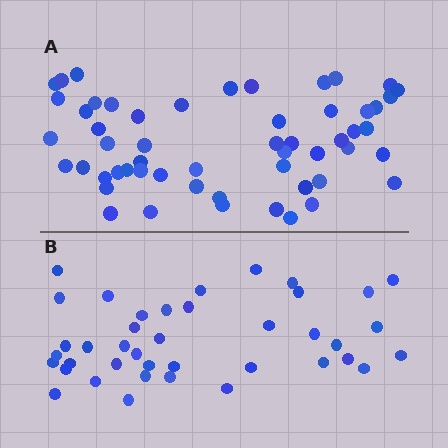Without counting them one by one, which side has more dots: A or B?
Region A (the top region) has more dots.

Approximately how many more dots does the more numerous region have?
Region A has approximately 15 more dots than region B.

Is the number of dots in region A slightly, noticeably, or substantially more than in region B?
Region A has noticeably more, but not dramatically so. The ratio is roughly 1.4 to 1.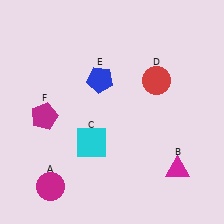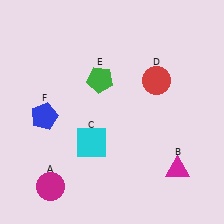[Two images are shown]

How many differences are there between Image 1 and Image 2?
There are 2 differences between the two images.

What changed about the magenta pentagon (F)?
In Image 1, F is magenta. In Image 2, it changed to blue.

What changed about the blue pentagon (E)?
In Image 1, E is blue. In Image 2, it changed to green.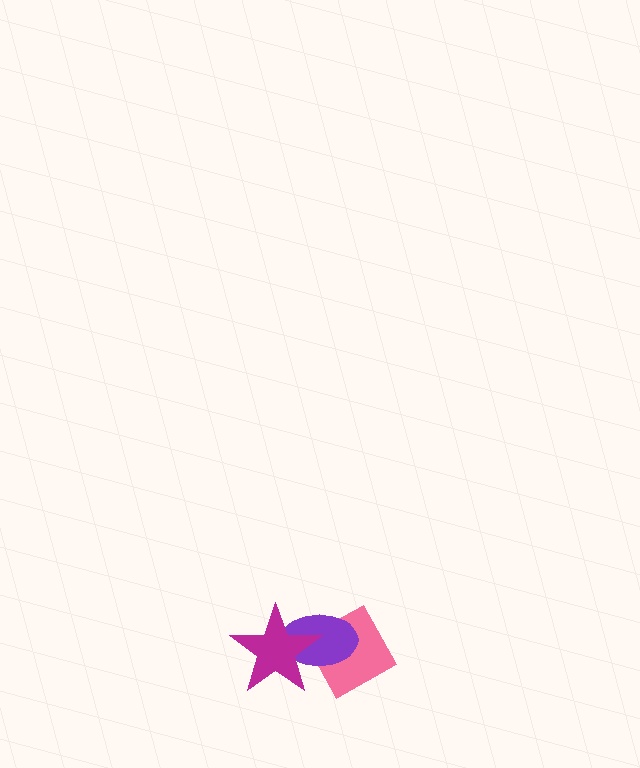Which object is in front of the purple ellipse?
The magenta star is in front of the purple ellipse.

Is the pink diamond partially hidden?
Yes, it is partially covered by another shape.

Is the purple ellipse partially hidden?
Yes, it is partially covered by another shape.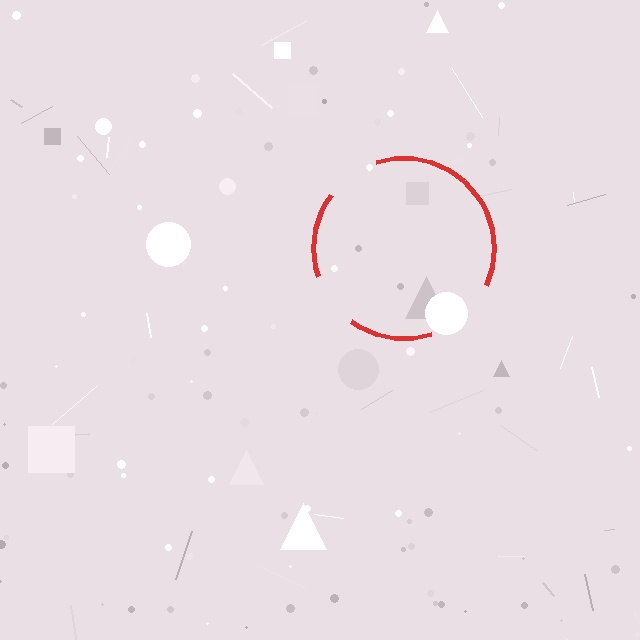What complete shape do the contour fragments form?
The contour fragments form a circle.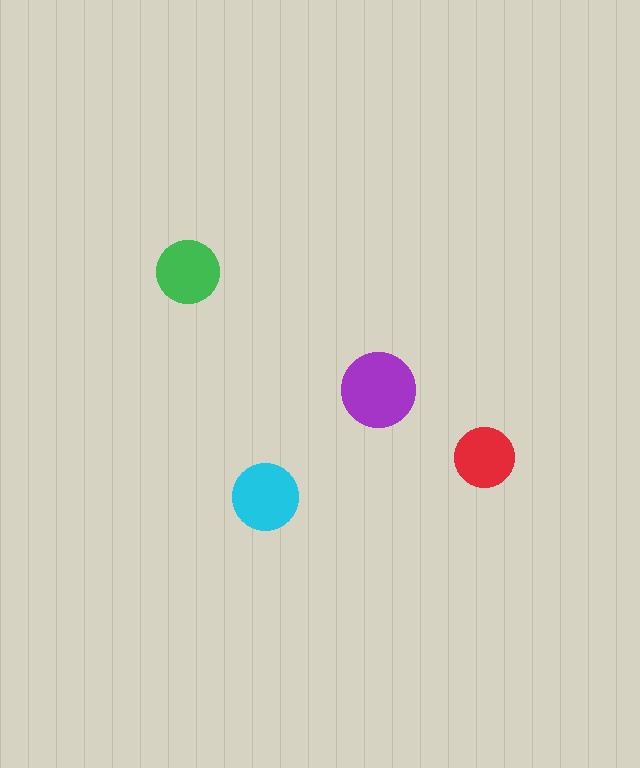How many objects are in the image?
There are 4 objects in the image.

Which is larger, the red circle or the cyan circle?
The cyan one.